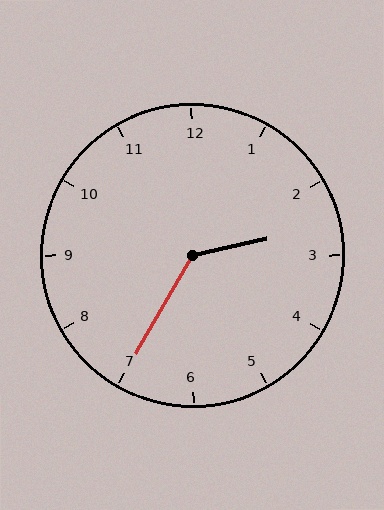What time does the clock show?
2:35.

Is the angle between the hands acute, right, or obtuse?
It is obtuse.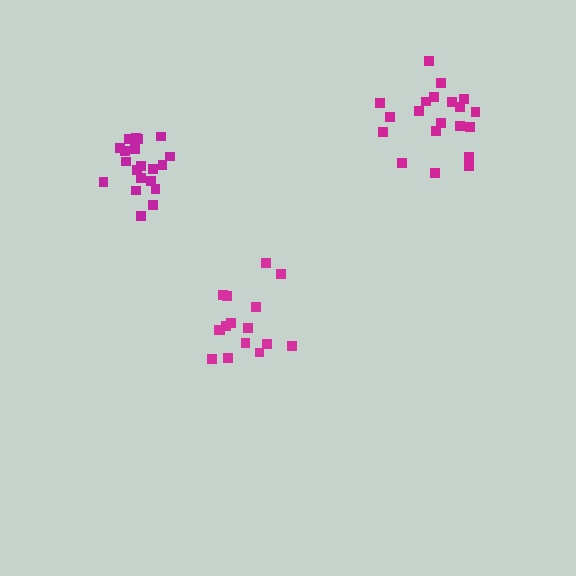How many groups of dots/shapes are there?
There are 3 groups.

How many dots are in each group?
Group 1: 16 dots, Group 2: 20 dots, Group 3: 20 dots (56 total).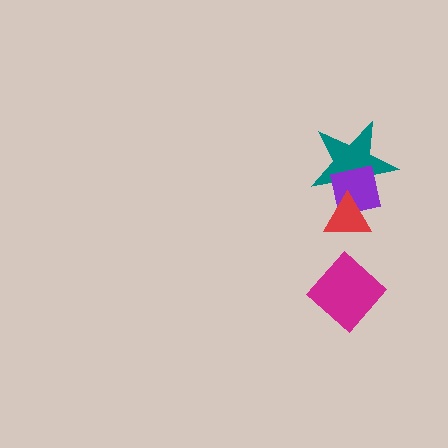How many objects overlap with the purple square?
2 objects overlap with the purple square.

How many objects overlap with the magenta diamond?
0 objects overlap with the magenta diamond.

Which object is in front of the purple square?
The red triangle is in front of the purple square.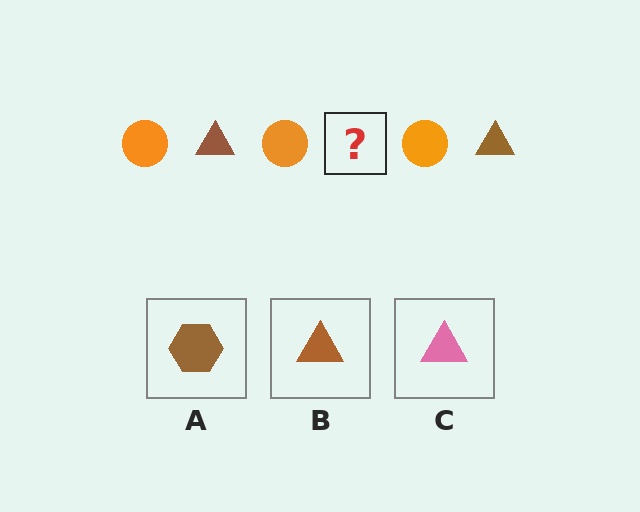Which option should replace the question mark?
Option B.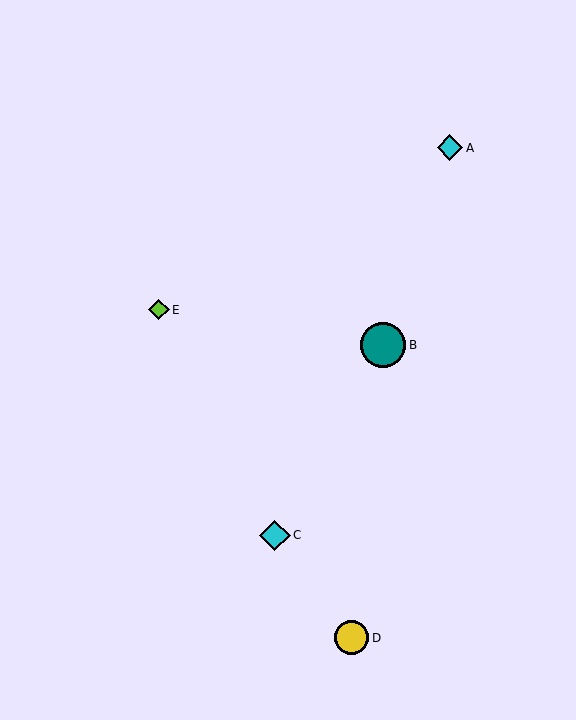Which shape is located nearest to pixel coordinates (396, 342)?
The teal circle (labeled B) at (383, 345) is nearest to that location.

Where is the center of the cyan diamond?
The center of the cyan diamond is at (275, 535).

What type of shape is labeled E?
Shape E is a lime diamond.